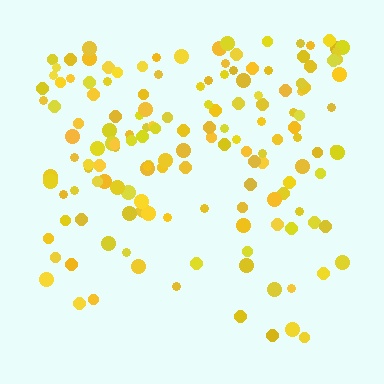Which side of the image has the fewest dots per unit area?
The bottom.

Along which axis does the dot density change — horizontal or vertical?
Vertical.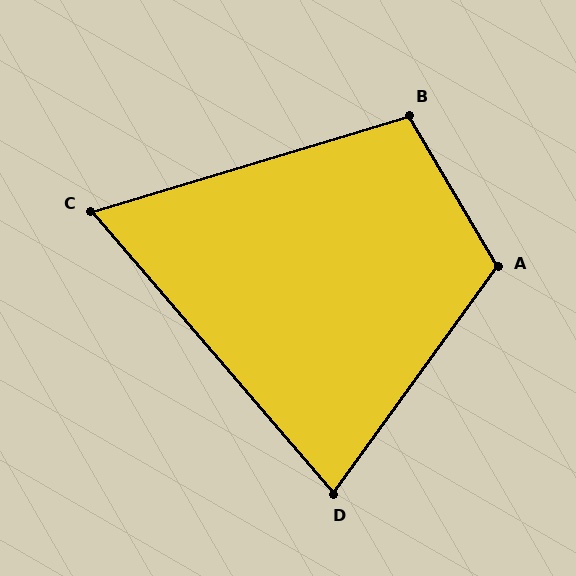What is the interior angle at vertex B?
Approximately 104 degrees (obtuse).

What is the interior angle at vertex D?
Approximately 76 degrees (acute).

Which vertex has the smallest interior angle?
C, at approximately 66 degrees.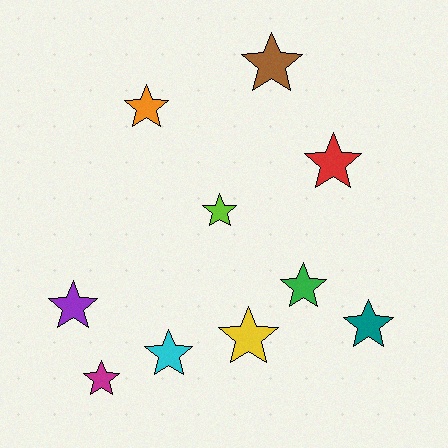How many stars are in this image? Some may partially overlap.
There are 10 stars.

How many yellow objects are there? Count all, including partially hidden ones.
There is 1 yellow object.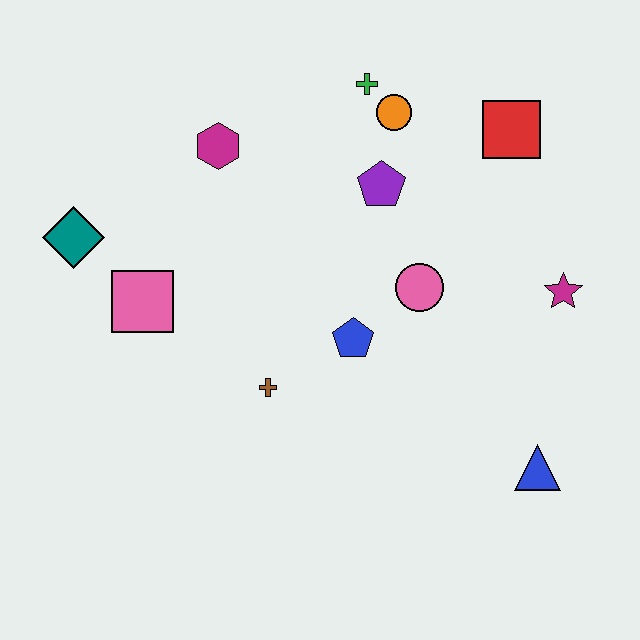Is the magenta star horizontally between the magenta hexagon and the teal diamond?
No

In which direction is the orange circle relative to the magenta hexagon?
The orange circle is to the right of the magenta hexagon.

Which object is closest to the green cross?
The orange circle is closest to the green cross.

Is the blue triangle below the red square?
Yes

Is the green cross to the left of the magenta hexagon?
No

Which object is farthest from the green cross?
The blue triangle is farthest from the green cross.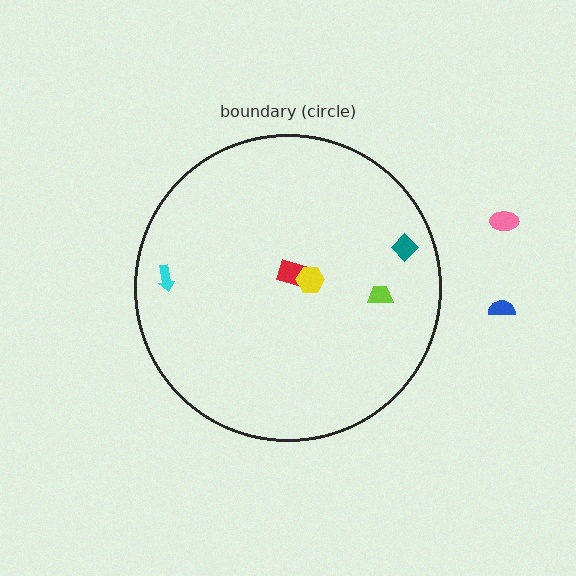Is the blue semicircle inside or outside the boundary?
Outside.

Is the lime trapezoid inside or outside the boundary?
Inside.